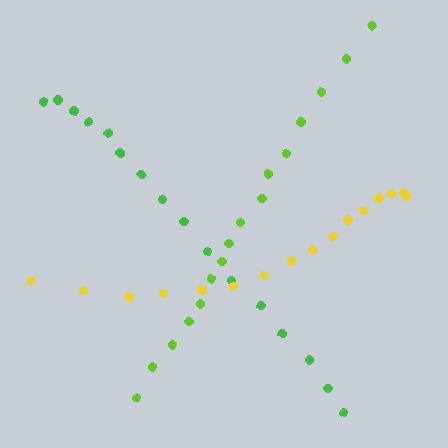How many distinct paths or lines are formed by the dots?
There are 3 distinct paths.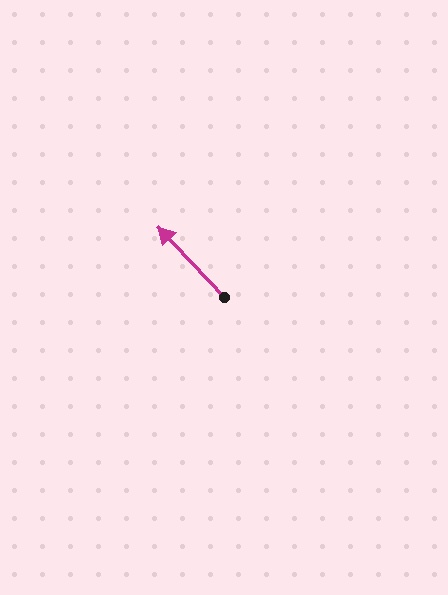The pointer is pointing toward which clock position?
Roughly 11 o'clock.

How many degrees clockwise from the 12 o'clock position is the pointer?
Approximately 317 degrees.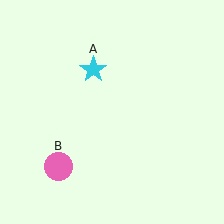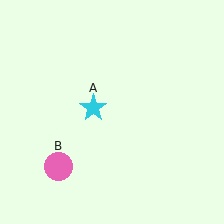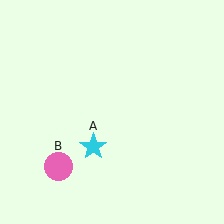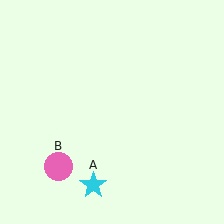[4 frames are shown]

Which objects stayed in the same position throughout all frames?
Pink circle (object B) remained stationary.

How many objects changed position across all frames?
1 object changed position: cyan star (object A).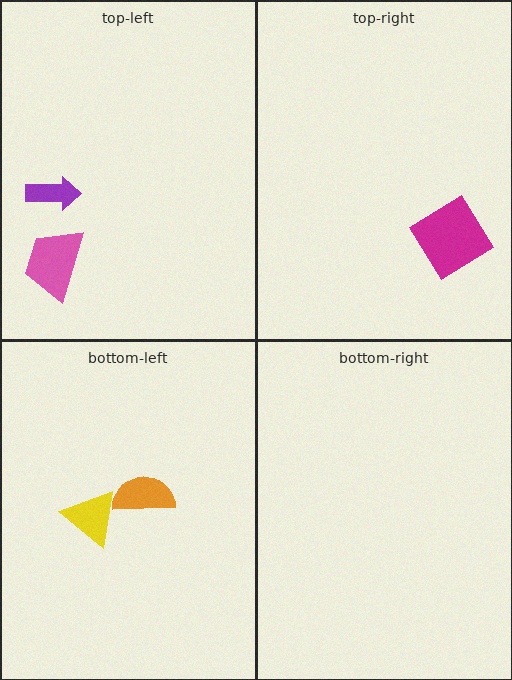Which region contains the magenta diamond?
The top-right region.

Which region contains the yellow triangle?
The bottom-left region.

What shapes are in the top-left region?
The pink trapezoid, the purple arrow.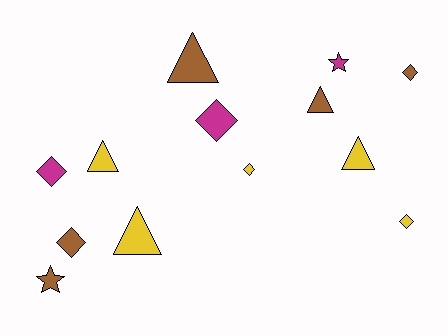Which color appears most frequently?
Yellow, with 5 objects.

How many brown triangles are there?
There are 2 brown triangles.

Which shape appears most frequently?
Diamond, with 6 objects.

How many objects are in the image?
There are 13 objects.